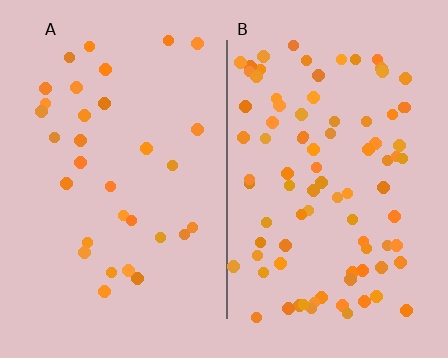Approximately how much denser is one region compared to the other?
Approximately 2.8× — region B over region A.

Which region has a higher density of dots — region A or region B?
B (the right).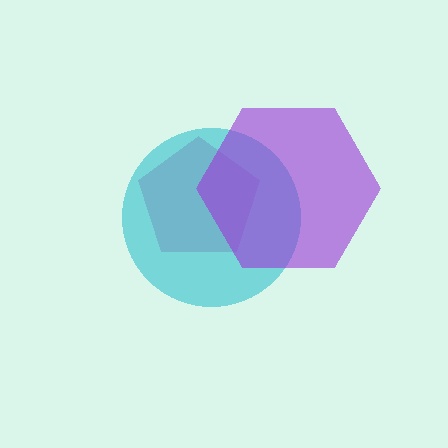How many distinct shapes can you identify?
There are 3 distinct shapes: a magenta pentagon, a cyan circle, a purple hexagon.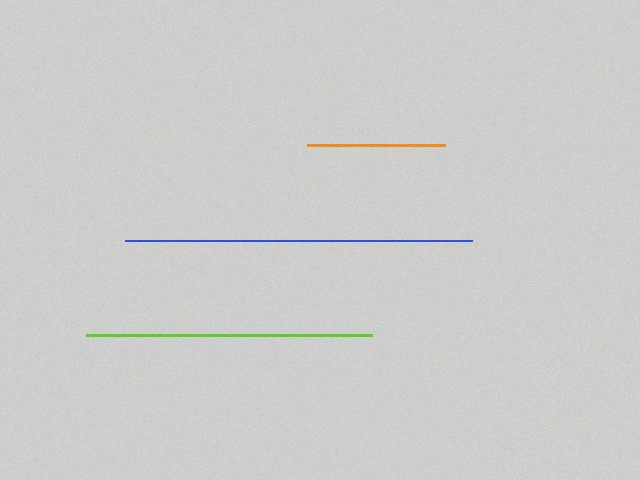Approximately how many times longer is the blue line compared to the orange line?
The blue line is approximately 2.5 times the length of the orange line.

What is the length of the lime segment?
The lime segment is approximately 286 pixels long.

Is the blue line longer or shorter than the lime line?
The blue line is longer than the lime line.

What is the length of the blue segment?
The blue segment is approximately 347 pixels long.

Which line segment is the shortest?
The orange line is the shortest at approximately 139 pixels.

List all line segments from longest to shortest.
From longest to shortest: blue, lime, orange.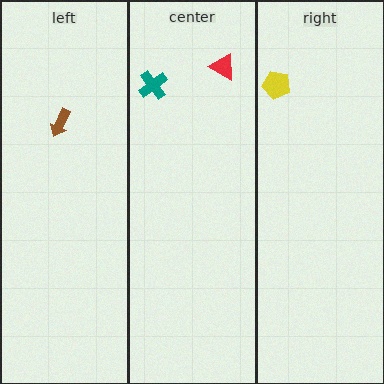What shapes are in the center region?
The teal cross, the red triangle.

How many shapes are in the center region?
2.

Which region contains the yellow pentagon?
The right region.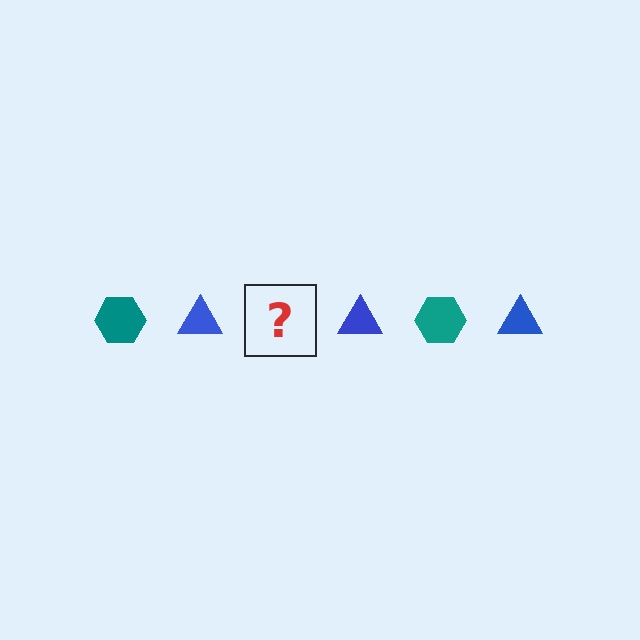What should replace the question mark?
The question mark should be replaced with a teal hexagon.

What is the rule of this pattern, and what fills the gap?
The rule is that the pattern alternates between teal hexagon and blue triangle. The gap should be filled with a teal hexagon.